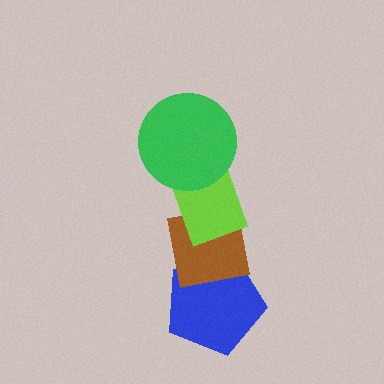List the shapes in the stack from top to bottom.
From top to bottom: the green circle, the lime rectangle, the brown square, the blue pentagon.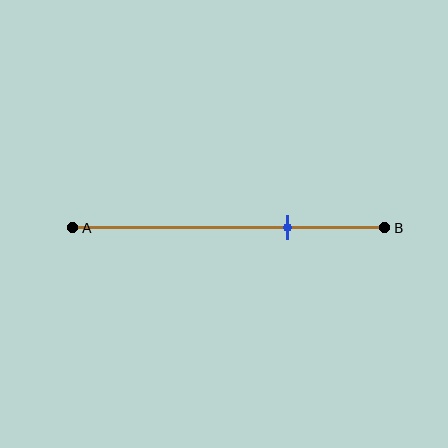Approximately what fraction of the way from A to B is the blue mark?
The blue mark is approximately 70% of the way from A to B.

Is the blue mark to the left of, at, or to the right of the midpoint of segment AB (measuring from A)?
The blue mark is to the right of the midpoint of segment AB.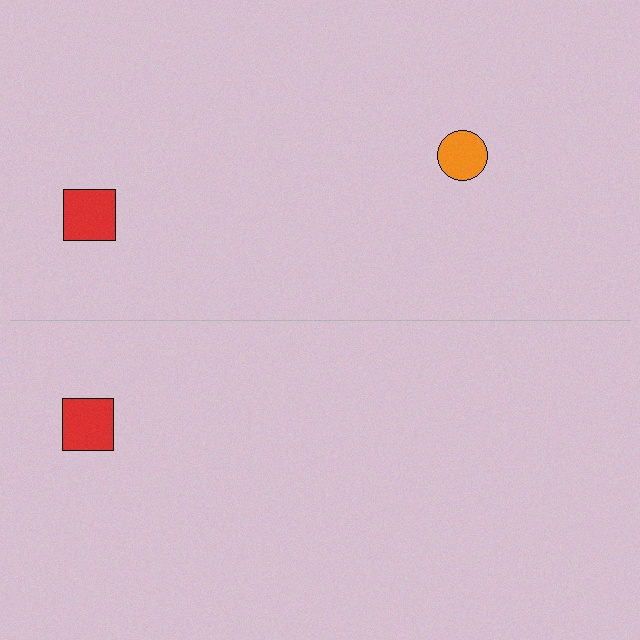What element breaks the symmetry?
A orange circle is missing from the bottom side.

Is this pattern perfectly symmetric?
No, the pattern is not perfectly symmetric. A orange circle is missing from the bottom side.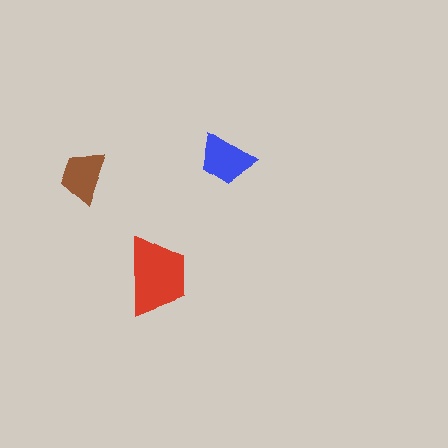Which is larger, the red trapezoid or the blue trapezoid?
The red one.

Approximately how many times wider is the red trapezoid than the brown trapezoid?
About 1.5 times wider.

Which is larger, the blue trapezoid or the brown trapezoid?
The blue one.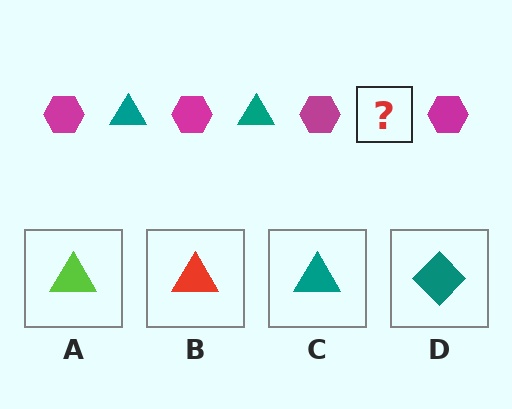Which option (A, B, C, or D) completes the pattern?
C.